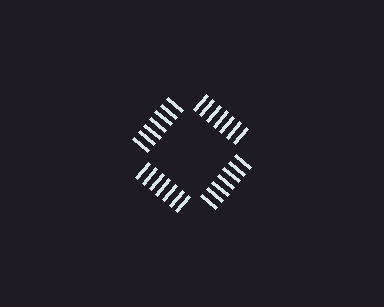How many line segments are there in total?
28 — 7 along each of the 4 edges.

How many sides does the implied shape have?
4 sides — the line-ends trace a square.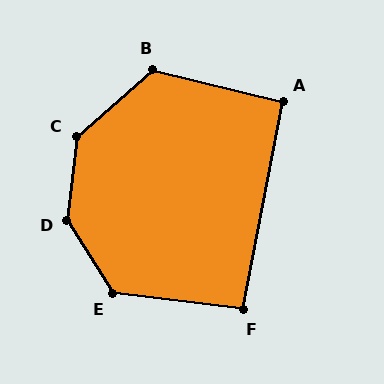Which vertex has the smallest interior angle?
A, at approximately 93 degrees.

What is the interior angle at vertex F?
Approximately 94 degrees (approximately right).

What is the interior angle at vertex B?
Approximately 125 degrees (obtuse).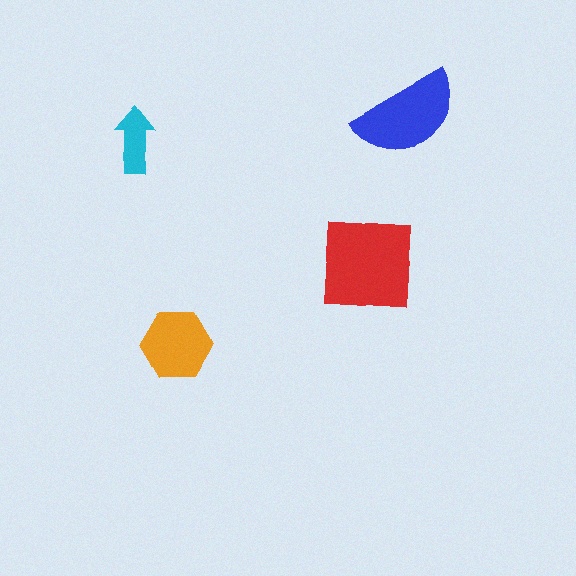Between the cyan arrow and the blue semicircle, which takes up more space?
The blue semicircle.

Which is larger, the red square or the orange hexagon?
The red square.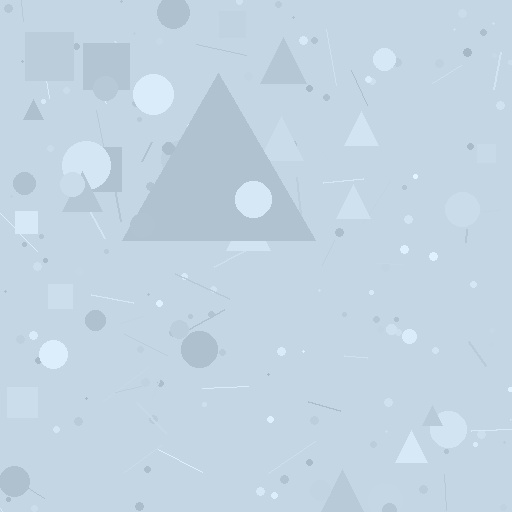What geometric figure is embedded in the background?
A triangle is embedded in the background.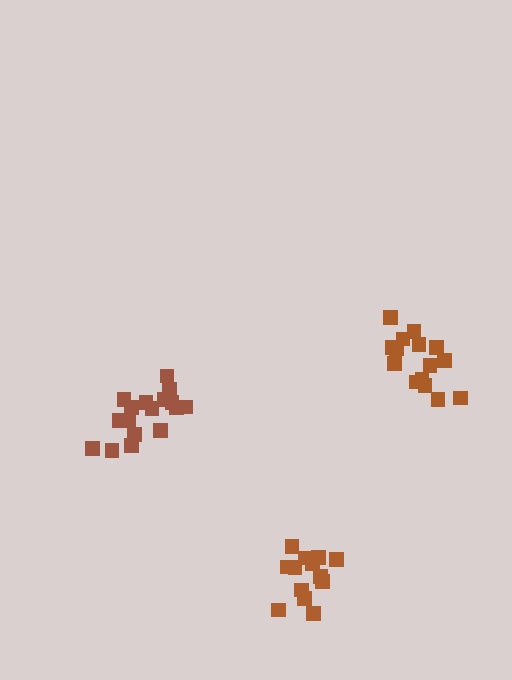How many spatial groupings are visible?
There are 3 spatial groupings.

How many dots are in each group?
Group 1: 15 dots, Group 2: 17 dots, Group 3: 14 dots (46 total).